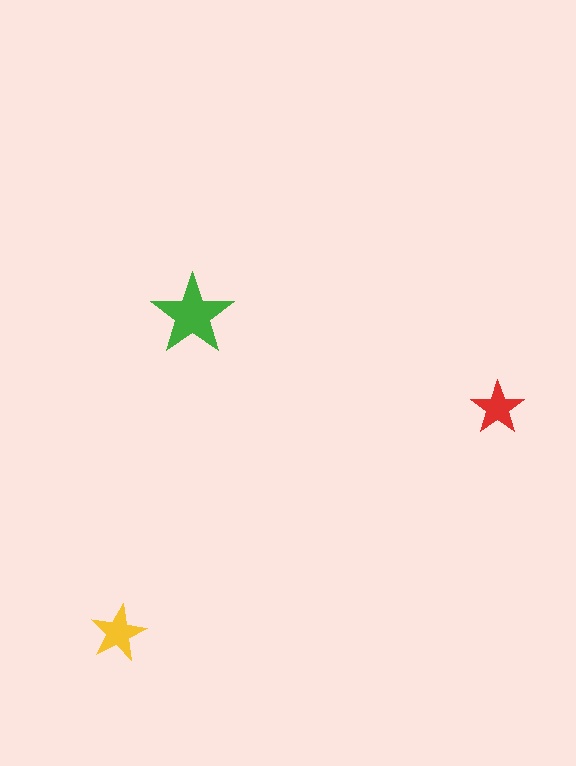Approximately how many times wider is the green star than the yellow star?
About 1.5 times wider.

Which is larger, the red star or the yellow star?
The yellow one.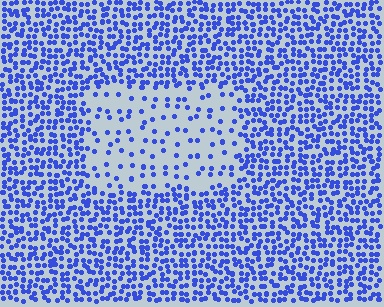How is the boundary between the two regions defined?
The boundary is defined by a change in element density (approximately 3.0x ratio). All elements are the same color, size, and shape.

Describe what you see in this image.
The image contains small blue elements arranged at two different densities. A rectangle-shaped region is visible where the elements are less densely packed than the surrounding area.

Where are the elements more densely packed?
The elements are more densely packed outside the rectangle boundary.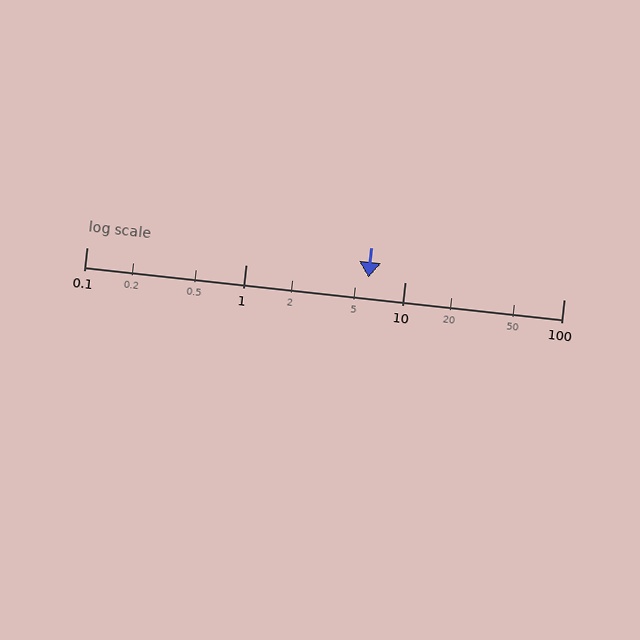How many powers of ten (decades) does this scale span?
The scale spans 3 decades, from 0.1 to 100.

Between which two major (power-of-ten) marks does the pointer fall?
The pointer is between 1 and 10.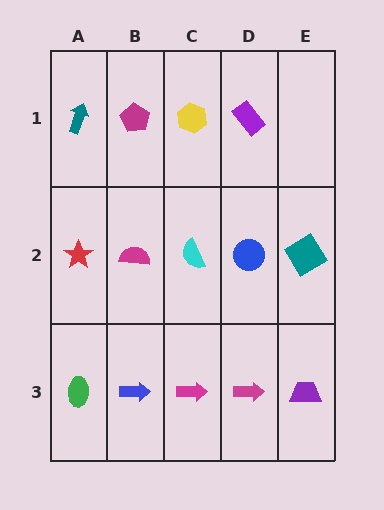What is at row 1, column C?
A yellow hexagon.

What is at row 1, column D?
A purple rectangle.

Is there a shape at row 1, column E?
No, that cell is empty.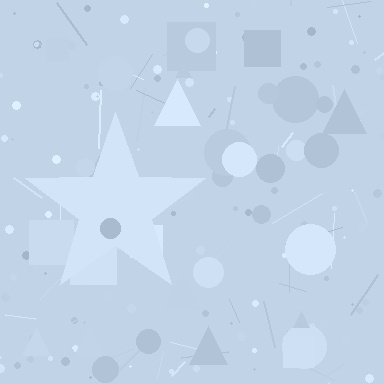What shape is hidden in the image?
A star is hidden in the image.